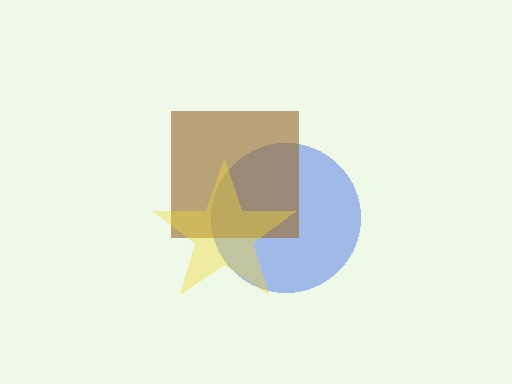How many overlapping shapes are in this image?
There are 3 overlapping shapes in the image.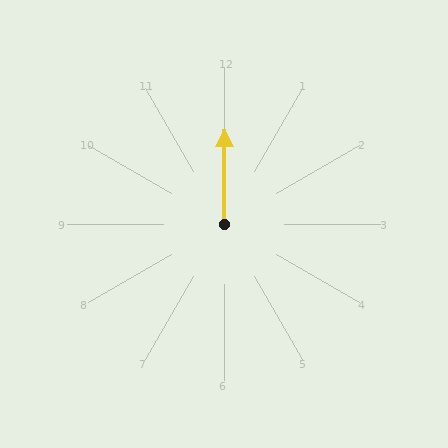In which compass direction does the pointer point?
North.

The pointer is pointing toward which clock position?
Roughly 12 o'clock.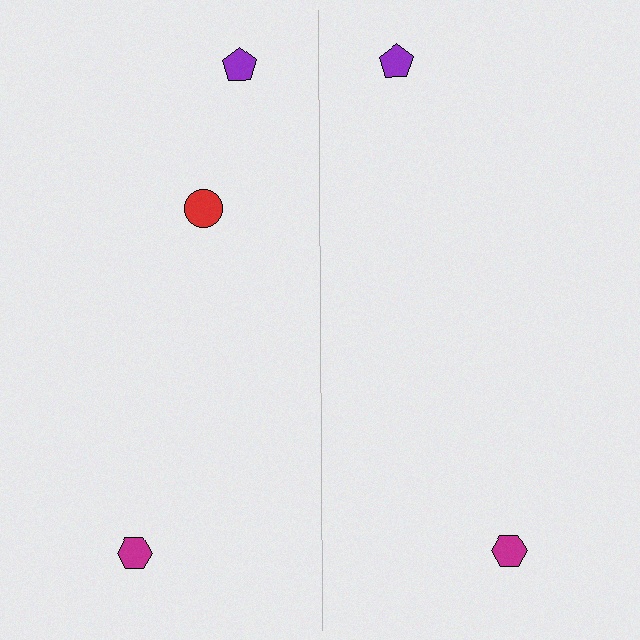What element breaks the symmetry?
A red circle is missing from the right side.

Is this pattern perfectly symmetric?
No, the pattern is not perfectly symmetric. A red circle is missing from the right side.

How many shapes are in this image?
There are 5 shapes in this image.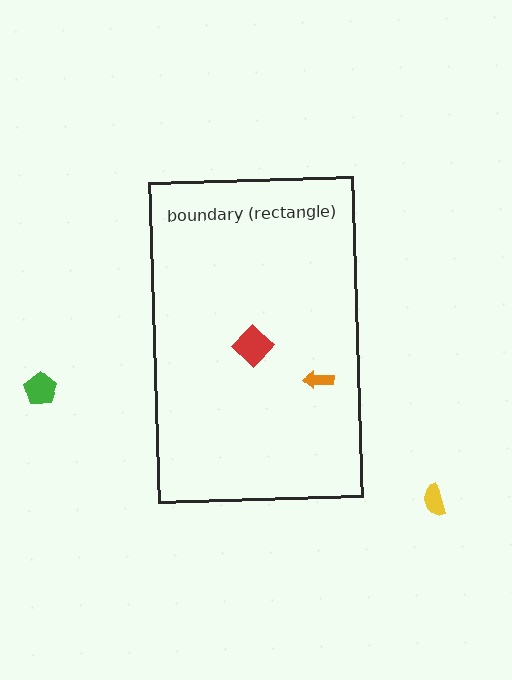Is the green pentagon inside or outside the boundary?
Outside.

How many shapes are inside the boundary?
2 inside, 2 outside.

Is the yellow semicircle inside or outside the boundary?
Outside.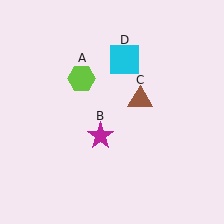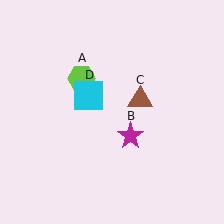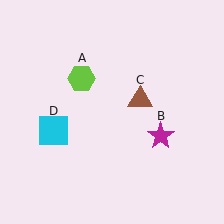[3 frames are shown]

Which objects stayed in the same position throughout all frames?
Lime hexagon (object A) and brown triangle (object C) remained stationary.